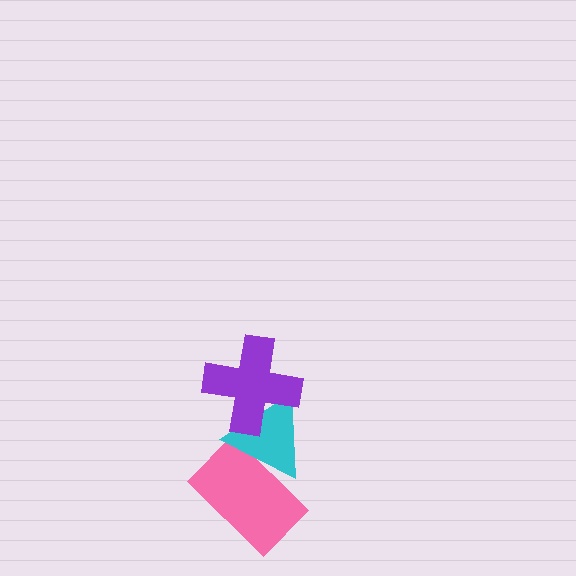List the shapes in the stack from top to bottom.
From top to bottom: the purple cross, the cyan triangle, the pink rectangle.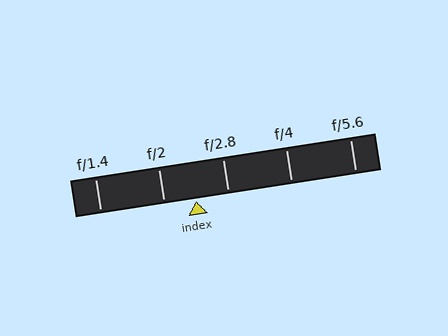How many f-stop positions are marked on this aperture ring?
There are 5 f-stop positions marked.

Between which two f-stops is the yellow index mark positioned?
The index mark is between f/2 and f/2.8.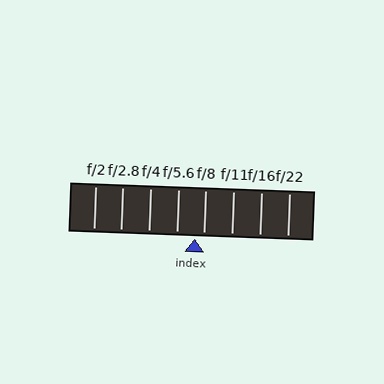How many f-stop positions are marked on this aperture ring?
There are 8 f-stop positions marked.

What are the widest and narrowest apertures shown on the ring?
The widest aperture shown is f/2 and the narrowest is f/22.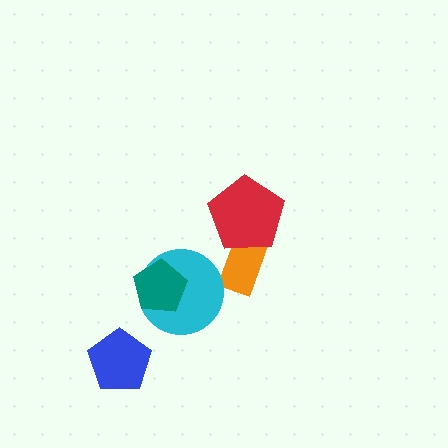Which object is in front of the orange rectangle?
The red pentagon is in front of the orange rectangle.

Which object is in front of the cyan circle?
The teal pentagon is in front of the cyan circle.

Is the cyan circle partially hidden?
Yes, it is partially covered by another shape.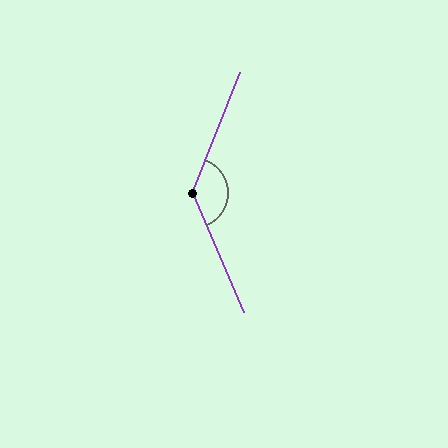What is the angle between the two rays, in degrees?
Approximately 135 degrees.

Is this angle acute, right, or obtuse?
It is obtuse.